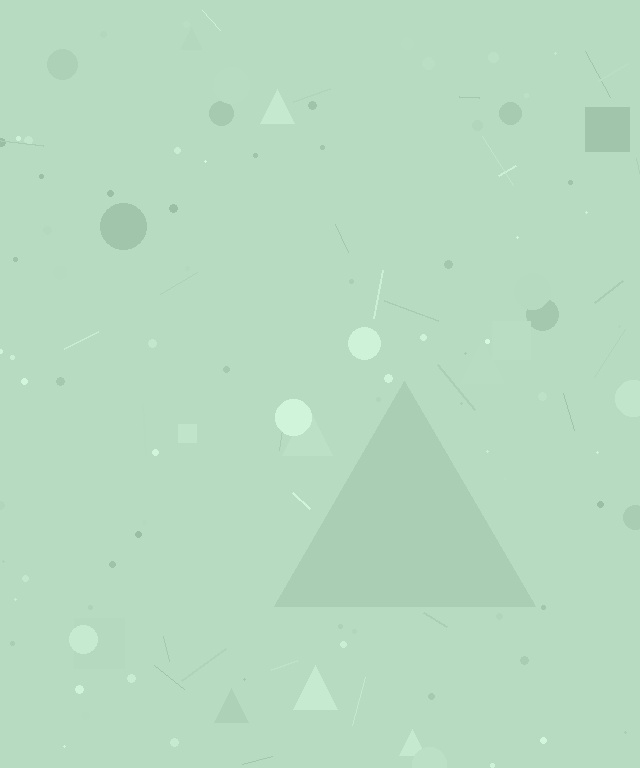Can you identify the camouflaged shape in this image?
The camouflaged shape is a triangle.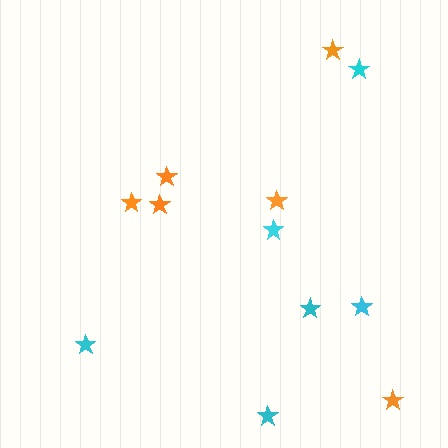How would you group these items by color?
There are 2 groups: one group of orange stars (6) and one group of cyan stars (6).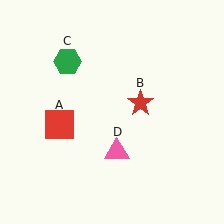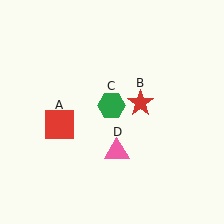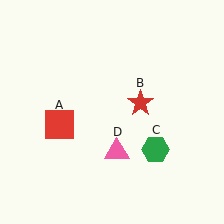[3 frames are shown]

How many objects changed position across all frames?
1 object changed position: green hexagon (object C).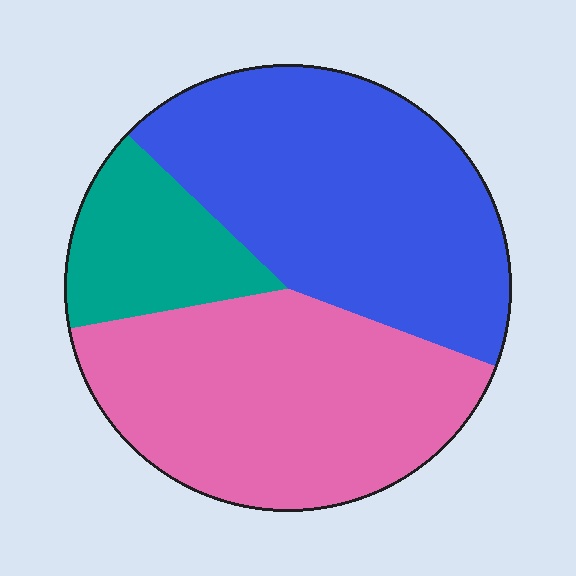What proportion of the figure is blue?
Blue covers roughly 45% of the figure.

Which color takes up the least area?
Teal, at roughly 15%.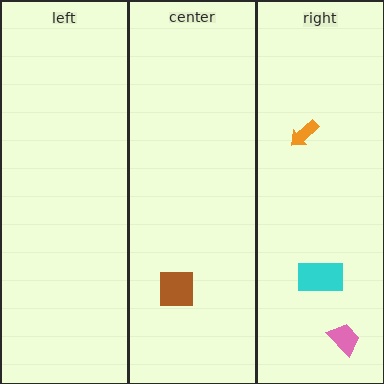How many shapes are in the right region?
3.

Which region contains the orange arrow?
The right region.